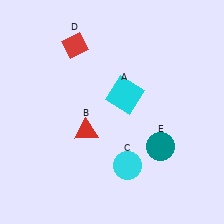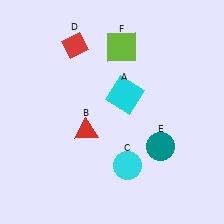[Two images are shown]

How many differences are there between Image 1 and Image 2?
There is 1 difference between the two images.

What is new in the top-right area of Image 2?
A lime square (F) was added in the top-right area of Image 2.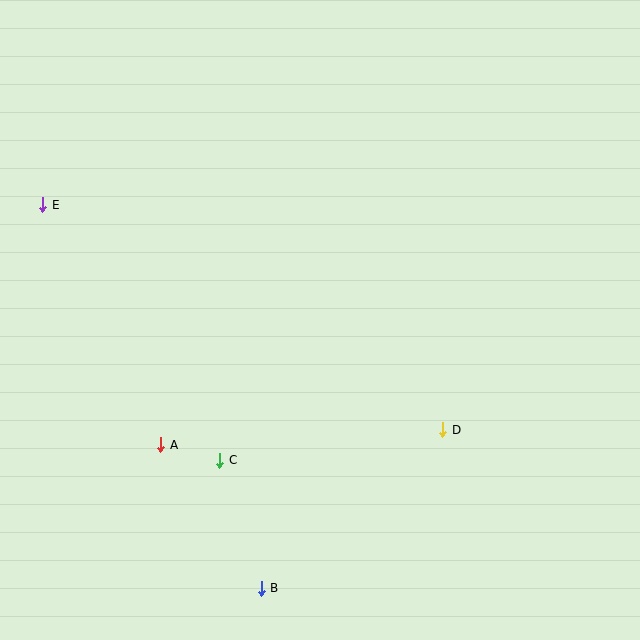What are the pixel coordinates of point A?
Point A is at (161, 445).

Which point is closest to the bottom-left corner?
Point A is closest to the bottom-left corner.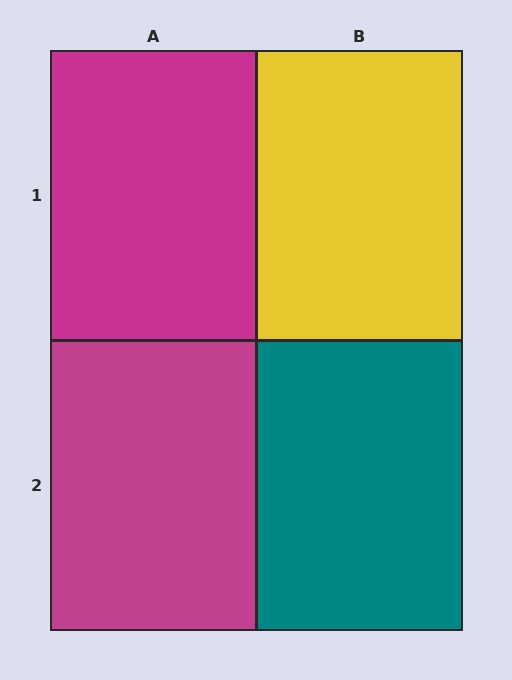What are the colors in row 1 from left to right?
Magenta, yellow.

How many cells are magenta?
2 cells are magenta.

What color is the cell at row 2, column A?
Magenta.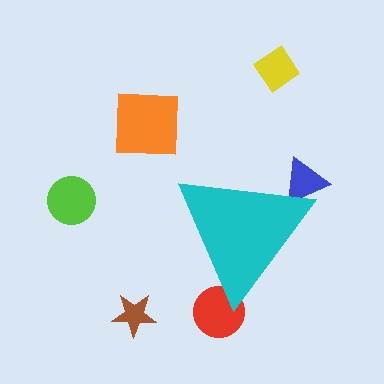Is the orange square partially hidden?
No, the orange square is fully visible.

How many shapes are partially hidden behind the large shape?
2 shapes are partially hidden.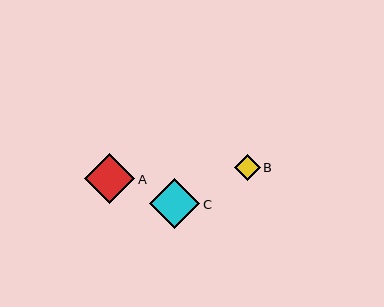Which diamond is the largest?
Diamond A is the largest with a size of approximately 50 pixels.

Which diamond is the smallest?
Diamond B is the smallest with a size of approximately 26 pixels.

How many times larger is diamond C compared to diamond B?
Diamond C is approximately 2.0 times the size of diamond B.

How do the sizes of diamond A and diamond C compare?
Diamond A and diamond C are approximately the same size.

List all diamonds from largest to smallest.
From largest to smallest: A, C, B.